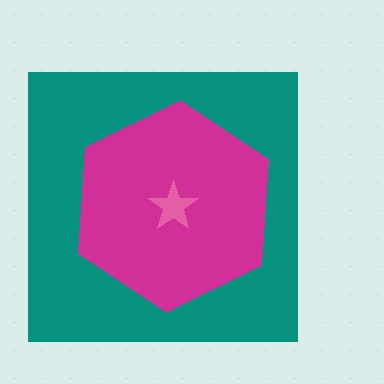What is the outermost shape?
The teal square.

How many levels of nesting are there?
3.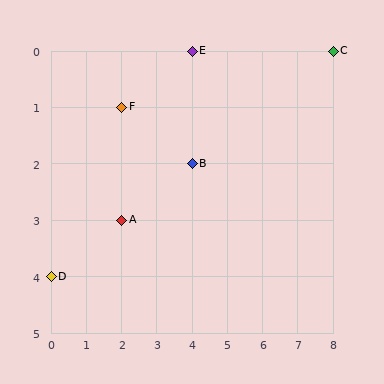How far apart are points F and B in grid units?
Points F and B are 2 columns and 1 row apart (about 2.2 grid units diagonally).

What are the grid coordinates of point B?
Point B is at grid coordinates (4, 2).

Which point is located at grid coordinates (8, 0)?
Point C is at (8, 0).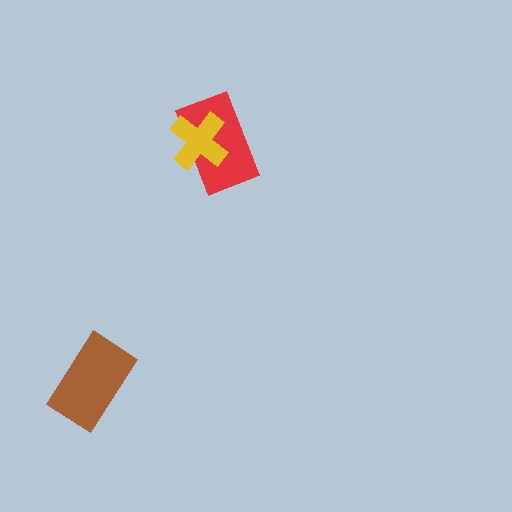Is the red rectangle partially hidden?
Yes, it is partially covered by another shape.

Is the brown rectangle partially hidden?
No, no other shape covers it.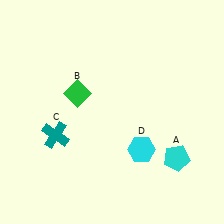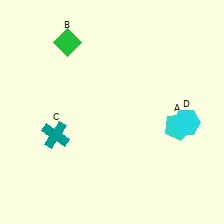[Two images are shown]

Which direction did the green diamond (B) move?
The green diamond (B) moved up.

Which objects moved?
The objects that moved are: the cyan pentagon (A), the green diamond (B), the cyan hexagon (D).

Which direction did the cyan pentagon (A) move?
The cyan pentagon (A) moved up.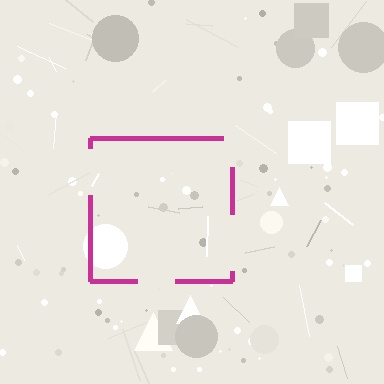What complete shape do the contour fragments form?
The contour fragments form a square.